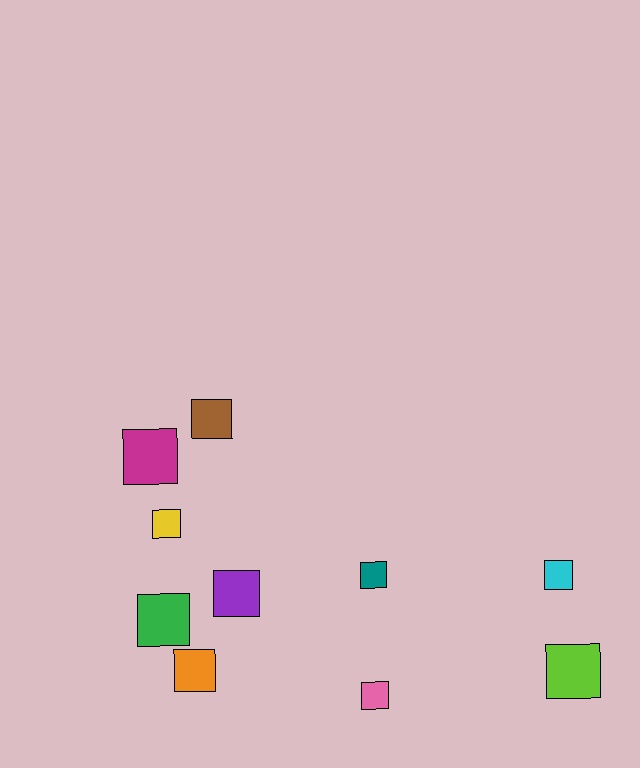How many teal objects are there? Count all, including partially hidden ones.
There is 1 teal object.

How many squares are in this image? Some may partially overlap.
There are 10 squares.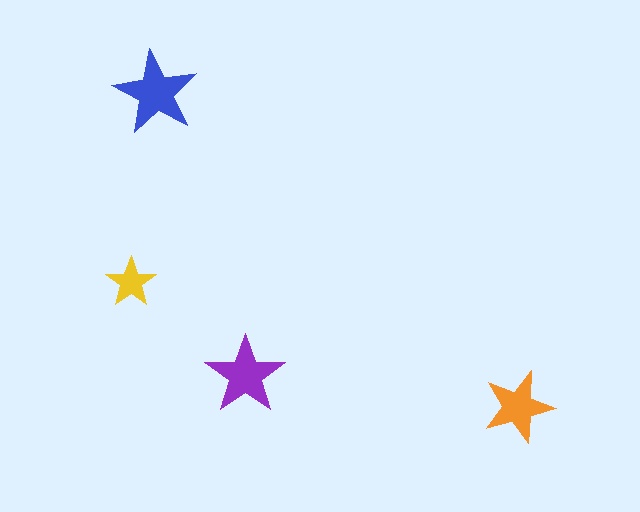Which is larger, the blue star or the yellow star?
The blue one.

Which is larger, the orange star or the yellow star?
The orange one.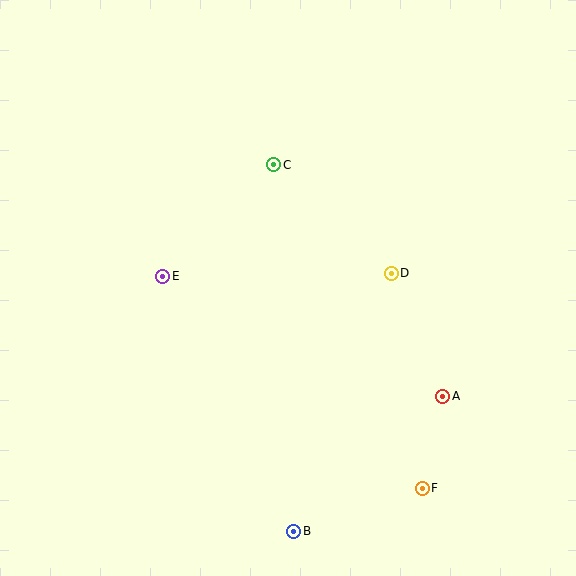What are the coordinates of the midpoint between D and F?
The midpoint between D and F is at (407, 381).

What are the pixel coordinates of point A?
Point A is at (443, 396).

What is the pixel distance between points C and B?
The distance between C and B is 367 pixels.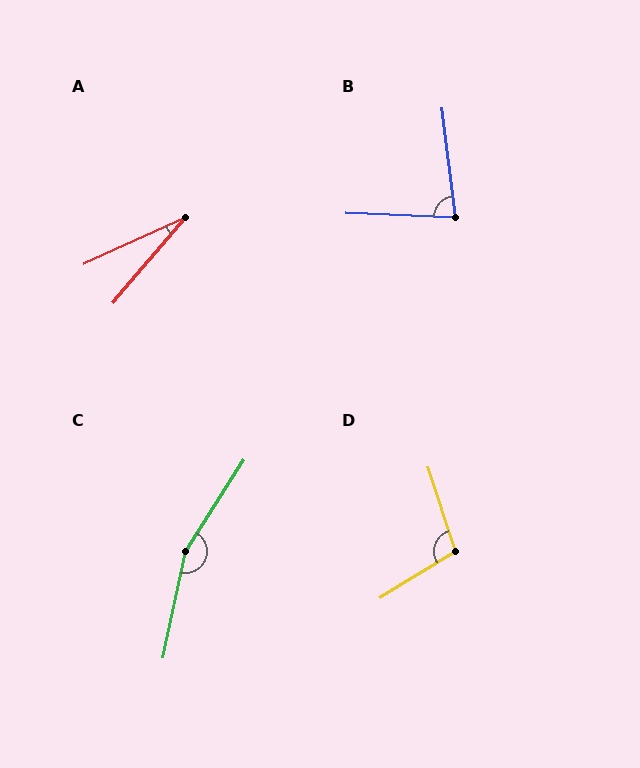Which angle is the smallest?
A, at approximately 25 degrees.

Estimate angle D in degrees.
Approximately 103 degrees.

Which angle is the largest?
C, at approximately 159 degrees.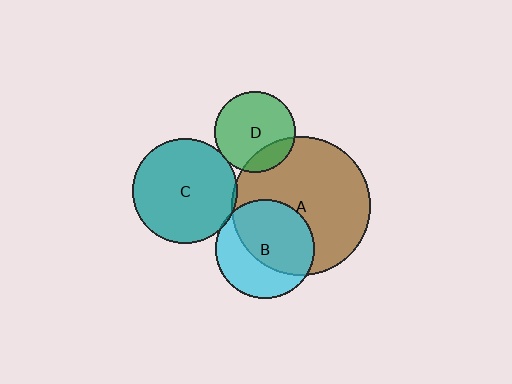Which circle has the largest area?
Circle A (brown).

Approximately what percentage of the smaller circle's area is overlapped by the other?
Approximately 5%.